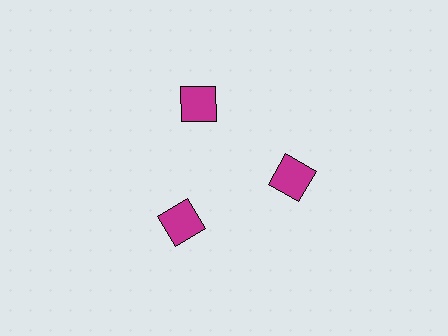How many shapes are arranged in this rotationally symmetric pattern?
There are 3 shapes, arranged in 3 groups of 1.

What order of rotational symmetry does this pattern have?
This pattern has 3-fold rotational symmetry.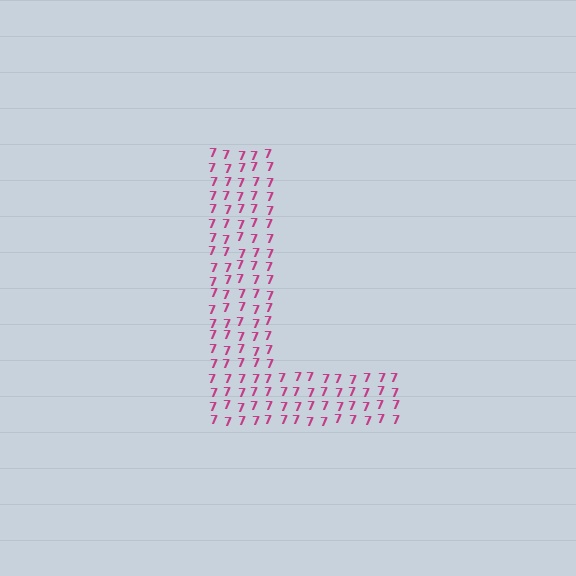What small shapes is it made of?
It is made of small digit 7's.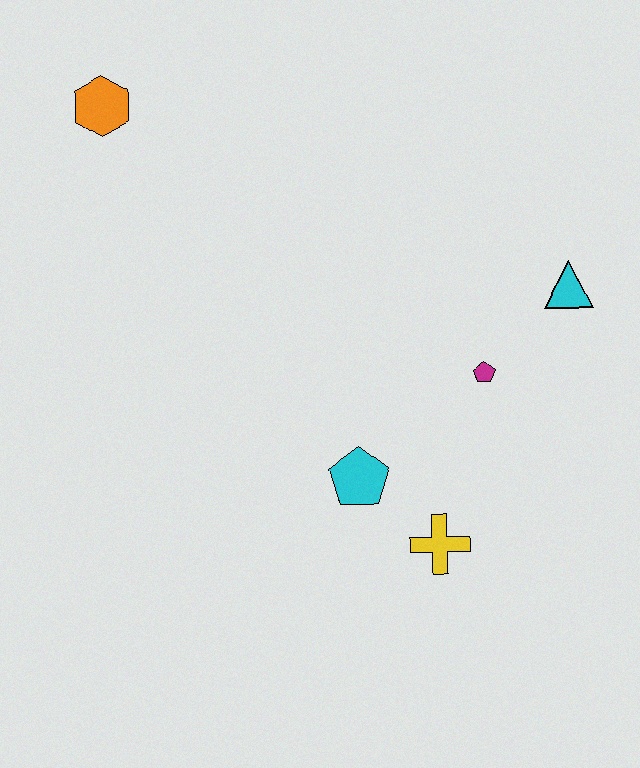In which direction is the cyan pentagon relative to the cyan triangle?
The cyan pentagon is to the left of the cyan triangle.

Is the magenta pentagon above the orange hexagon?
No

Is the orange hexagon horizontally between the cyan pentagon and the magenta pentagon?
No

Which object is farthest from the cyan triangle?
The orange hexagon is farthest from the cyan triangle.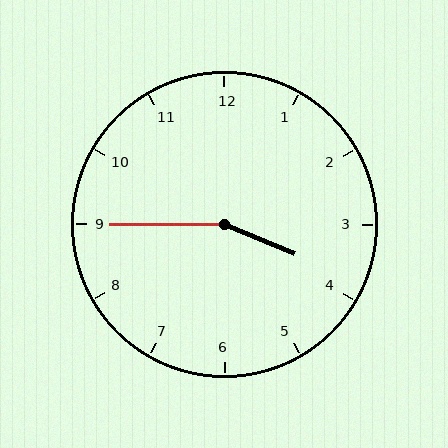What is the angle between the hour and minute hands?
Approximately 158 degrees.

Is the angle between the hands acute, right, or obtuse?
It is obtuse.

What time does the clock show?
3:45.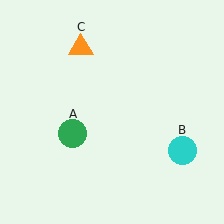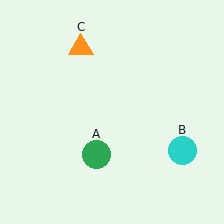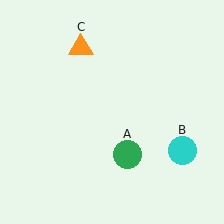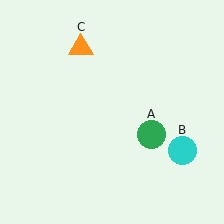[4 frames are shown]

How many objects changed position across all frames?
1 object changed position: green circle (object A).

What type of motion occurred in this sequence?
The green circle (object A) rotated counterclockwise around the center of the scene.